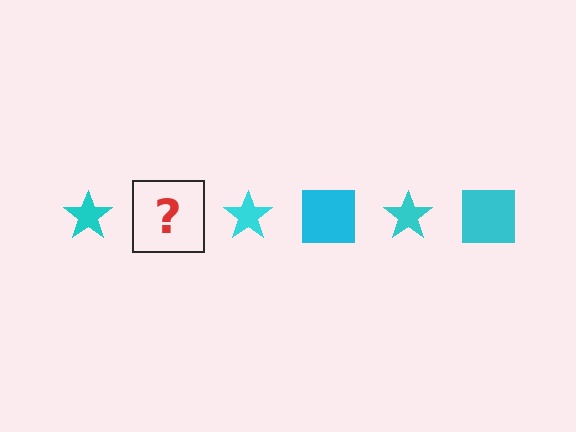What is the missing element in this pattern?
The missing element is a cyan square.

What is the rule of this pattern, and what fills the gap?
The rule is that the pattern cycles through star, square shapes in cyan. The gap should be filled with a cyan square.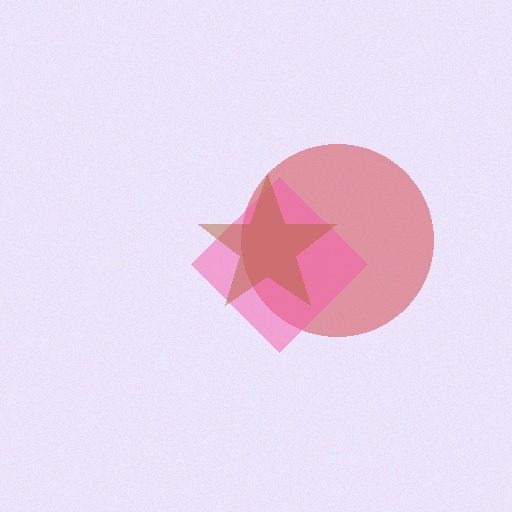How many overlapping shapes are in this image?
There are 3 overlapping shapes in the image.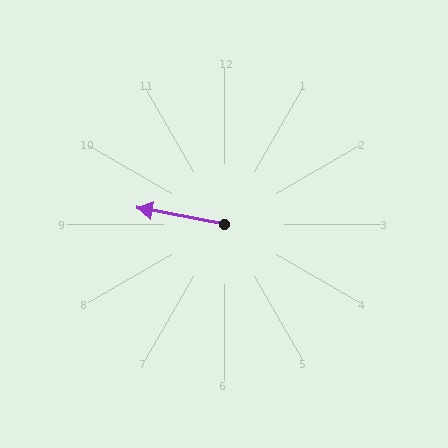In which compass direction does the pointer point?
West.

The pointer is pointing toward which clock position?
Roughly 9 o'clock.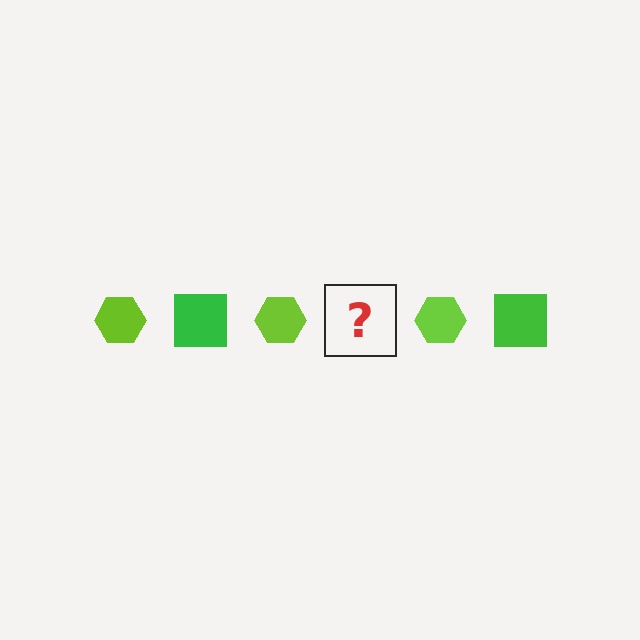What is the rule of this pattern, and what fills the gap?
The rule is that the pattern alternates between lime hexagon and green square. The gap should be filled with a green square.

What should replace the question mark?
The question mark should be replaced with a green square.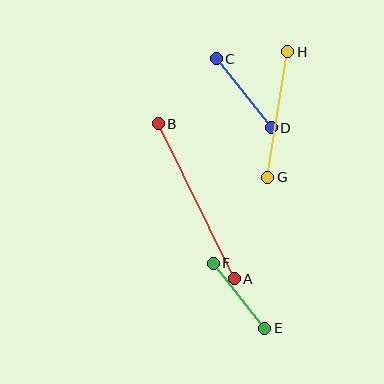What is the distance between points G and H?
The distance is approximately 127 pixels.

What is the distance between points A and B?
The distance is approximately 173 pixels.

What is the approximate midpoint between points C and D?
The midpoint is at approximately (244, 93) pixels.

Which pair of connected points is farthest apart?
Points A and B are farthest apart.